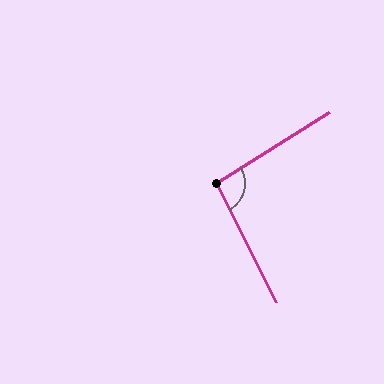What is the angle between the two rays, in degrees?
Approximately 95 degrees.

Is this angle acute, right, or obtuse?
It is obtuse.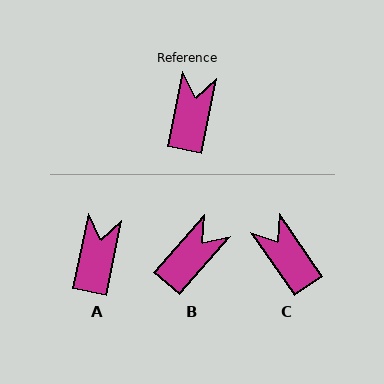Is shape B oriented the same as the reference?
No, it is off by about 29 degrees.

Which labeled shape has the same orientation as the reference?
A.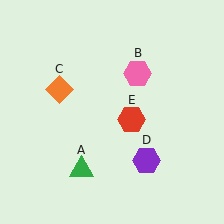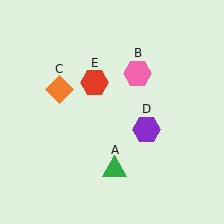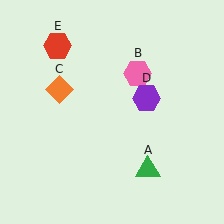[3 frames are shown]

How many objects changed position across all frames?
3 objects changed position: green triangle (object A), purple hexagon (object D), red hexagon (object E).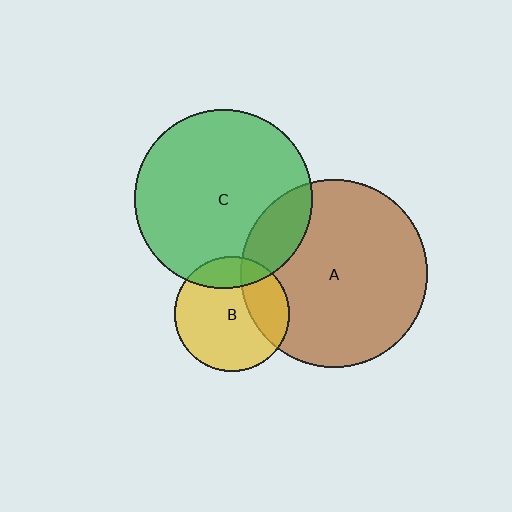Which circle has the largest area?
Circle A (brown).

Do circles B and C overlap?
Yes.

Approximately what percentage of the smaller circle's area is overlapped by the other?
Approximately 20%.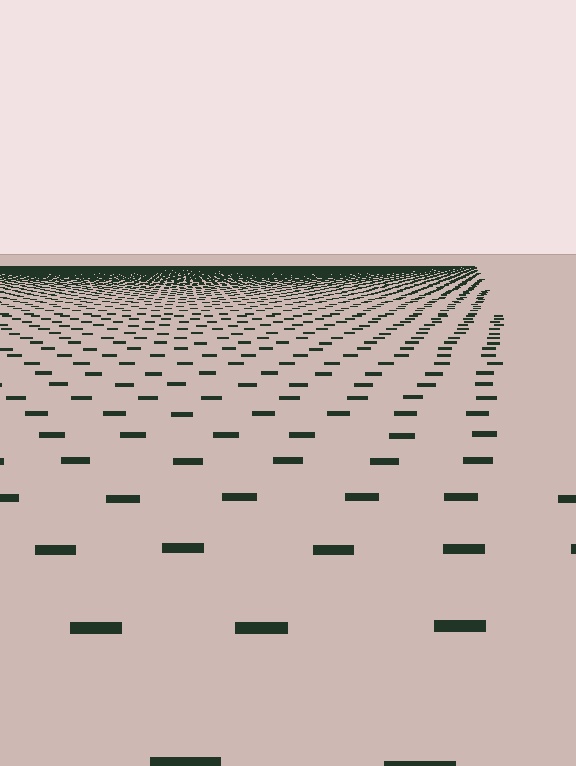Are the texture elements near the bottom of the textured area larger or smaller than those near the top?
Larger. Near the bottom, elements are closer to the viewer and appear at a bigger on-screen size.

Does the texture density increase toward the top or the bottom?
Density increases toward the top.